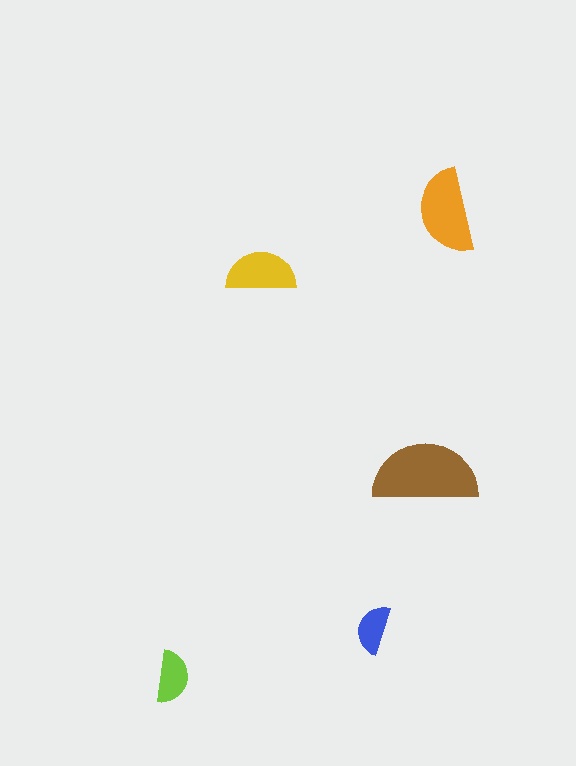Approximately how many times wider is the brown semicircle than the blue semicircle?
About 2 times wider.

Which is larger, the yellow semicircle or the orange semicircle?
The orange one.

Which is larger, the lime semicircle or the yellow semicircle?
The yellow one.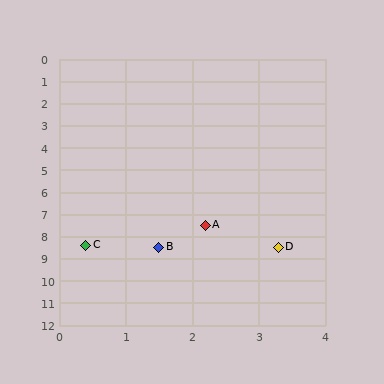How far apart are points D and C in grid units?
Points D and C are about 2.9 grid units apart.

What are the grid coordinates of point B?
Point B is at approximately (1.5, 8.5).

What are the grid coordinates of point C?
Point C is at approximately (0.4, 8.4).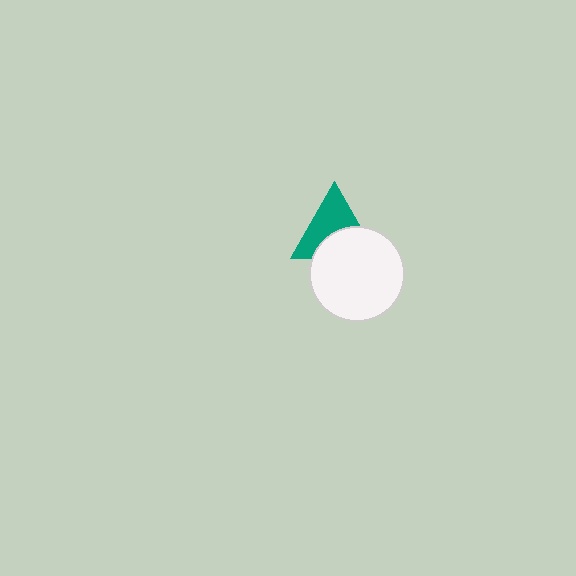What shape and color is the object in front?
The object in front is a white circle.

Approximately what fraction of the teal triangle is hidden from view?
Roughly 44% of the teal triangle is hidden behind the white circle.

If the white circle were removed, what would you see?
You would see the complete teal triangle.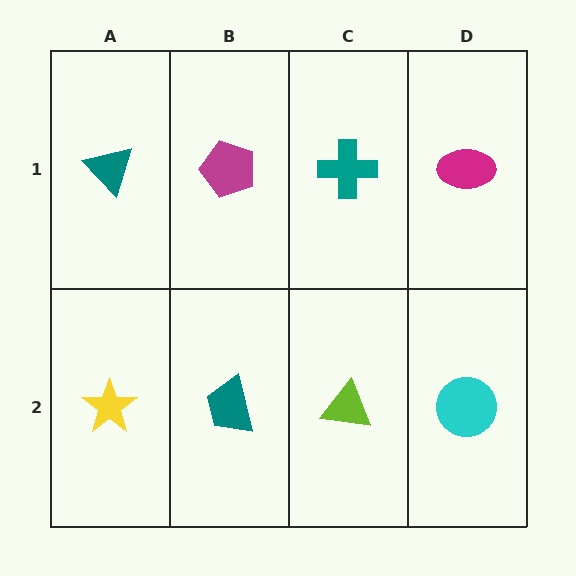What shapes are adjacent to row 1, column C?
A lime triangle (row 2, column C), a magenta pentagon (row 1, column B), a magenta ellipse (row 1, column D).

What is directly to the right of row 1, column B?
A teal cross.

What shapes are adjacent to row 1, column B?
A teal trapezoid (row 2, column B), a teal triangle (row 1, column A), a teal cross (row 1, column C).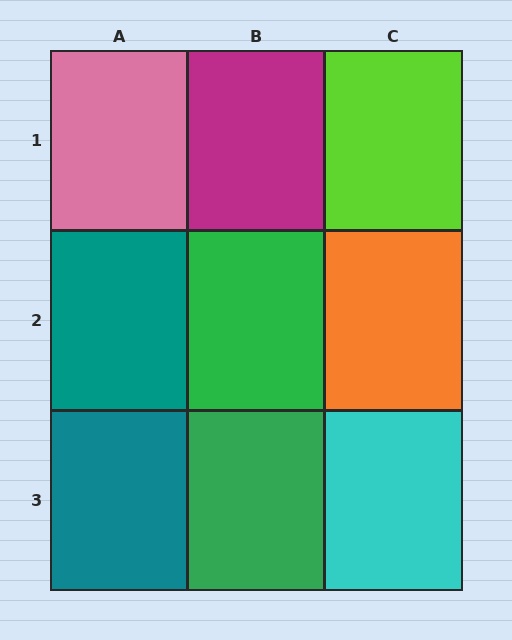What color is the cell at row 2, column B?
Green.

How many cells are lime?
1 cell is lime.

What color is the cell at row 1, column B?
Magenta.